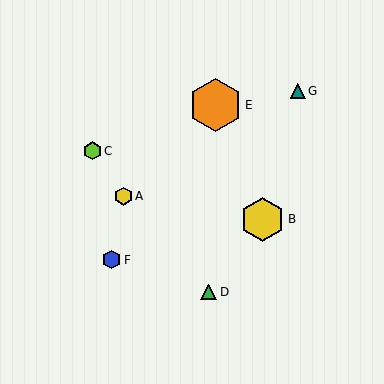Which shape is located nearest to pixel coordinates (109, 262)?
The blue hexagon (labeled F) at (111, 260) is nearest to that location.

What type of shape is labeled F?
Shape F is a blue hexagon.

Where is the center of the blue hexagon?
The center of the blue hexagon is at (111, 260).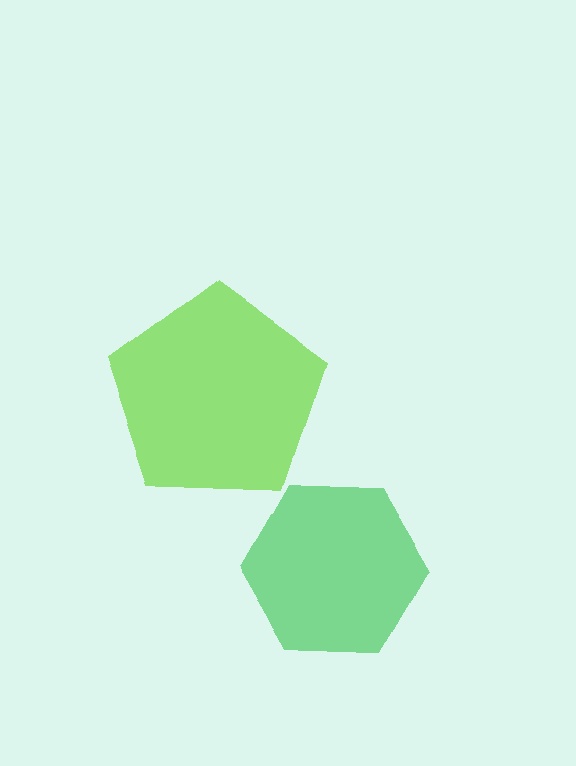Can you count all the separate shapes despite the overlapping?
Yes, there are 2 separate shapes.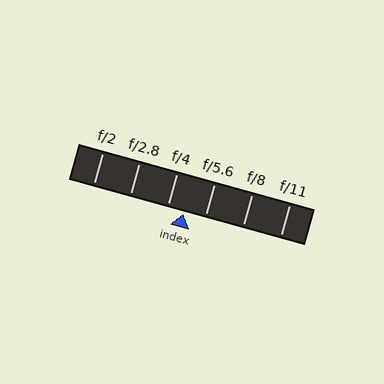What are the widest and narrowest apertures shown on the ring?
The widest aperture shown is f/2 and the narrowest is f/11.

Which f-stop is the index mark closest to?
The index mark is closest to f/4.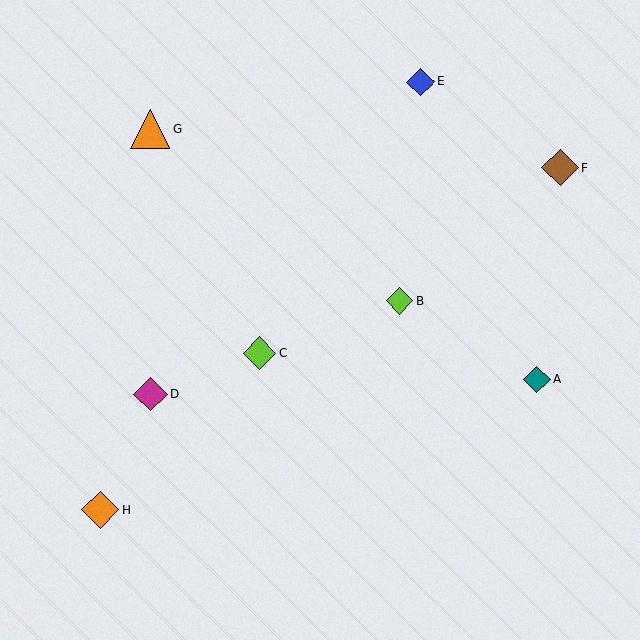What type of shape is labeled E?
Shape E is a blue diamond.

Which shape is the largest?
The orange triangle (labeled G) is the largest.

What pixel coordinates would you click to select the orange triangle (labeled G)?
Click at (150, 129) to select the orange triangle G.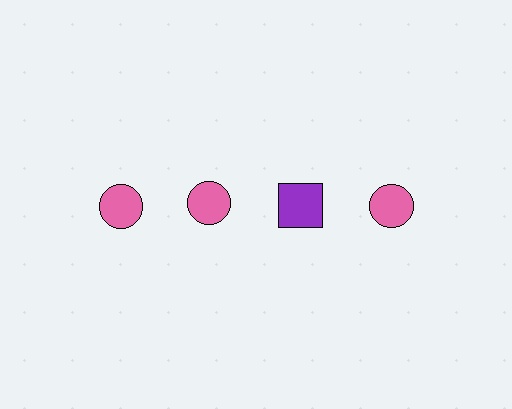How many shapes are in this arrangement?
There are 4 shapes arranged in a grid pattern.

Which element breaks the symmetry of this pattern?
The purple square in the top row, center column breaks the symmetry. All other shapes are pink circles.